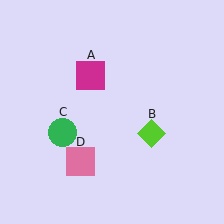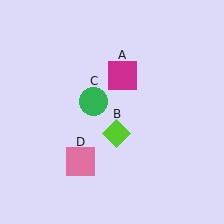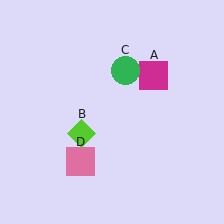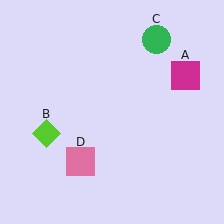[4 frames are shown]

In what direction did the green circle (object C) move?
The green circle (object C) moved up and to the right.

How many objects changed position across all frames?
3 objects changed position: magenta square (object A), lime diamond (object B), green circle (object C).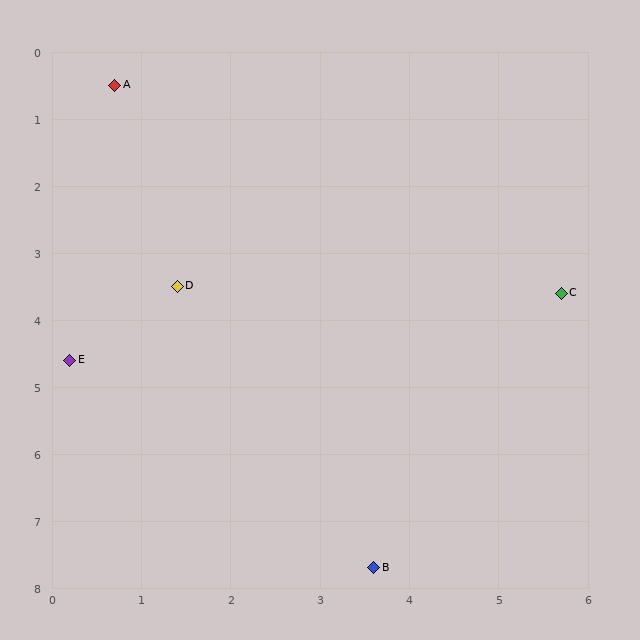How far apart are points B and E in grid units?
Points B and E are about 4.6 grid units apart.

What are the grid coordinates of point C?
Point C is at approximately (5.7, 3.6).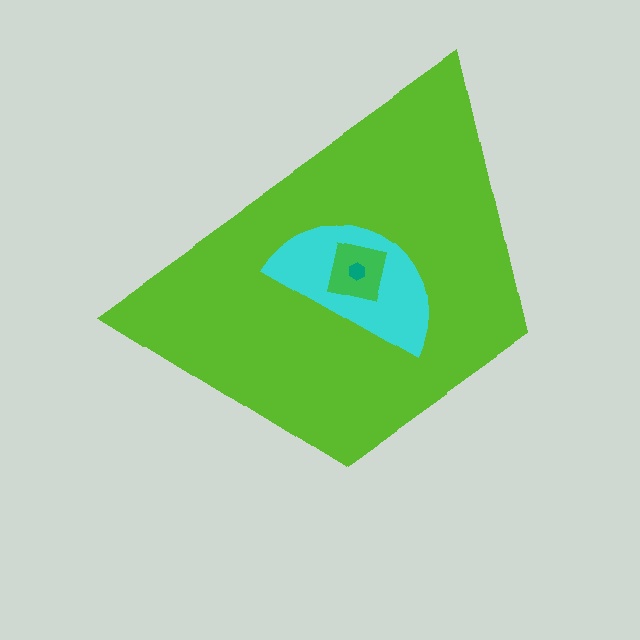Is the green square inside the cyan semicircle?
Yes.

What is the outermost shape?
The lime trapezoid.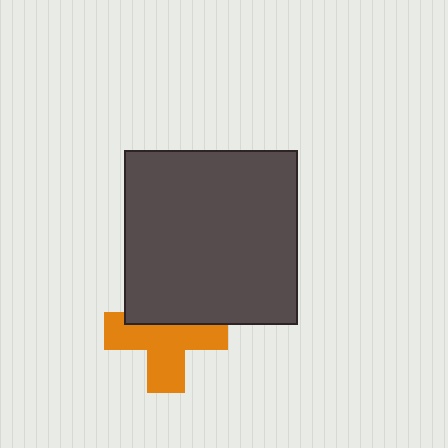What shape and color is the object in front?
The object in front is a dark gray square.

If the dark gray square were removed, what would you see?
You would see the complete orange cross.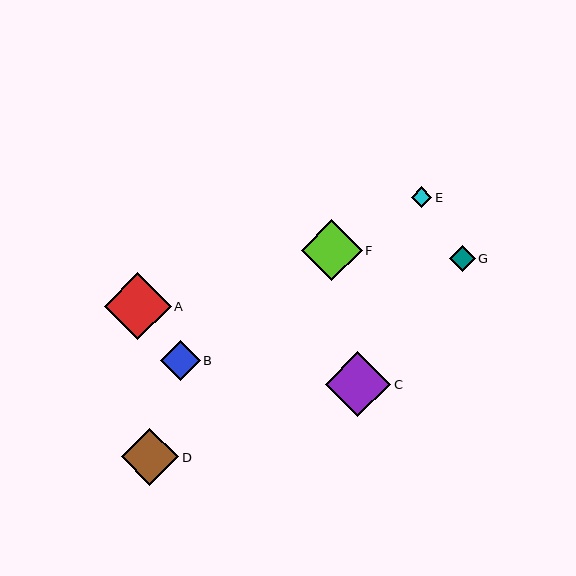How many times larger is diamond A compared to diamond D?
Diamond A is approximately 1.2 times the size of diamond D.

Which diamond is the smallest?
Diamond E is the smallest with a size of approximately 20 pixels.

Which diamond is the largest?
Diamond A is the largest with a size of approximately 67 pixels.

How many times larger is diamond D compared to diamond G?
Diamond D is approximately 2.3 times the size of diamond G.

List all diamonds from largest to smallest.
From largest to smallest: A, C, F, D, B, G, E.